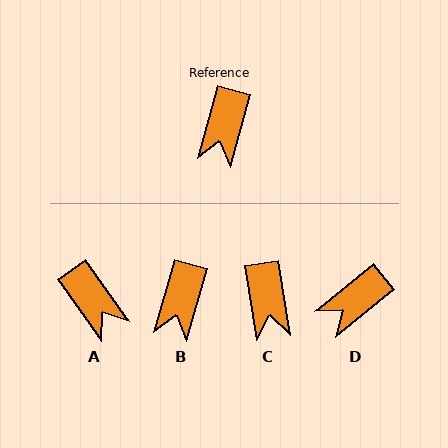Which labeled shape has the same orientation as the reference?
B.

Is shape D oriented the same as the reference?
No, it is off by about 35 degrees.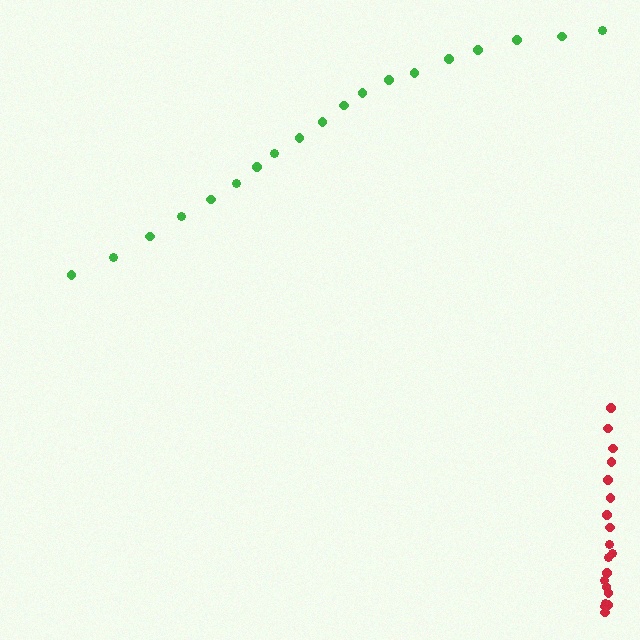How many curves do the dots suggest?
There are 2 distinct paths.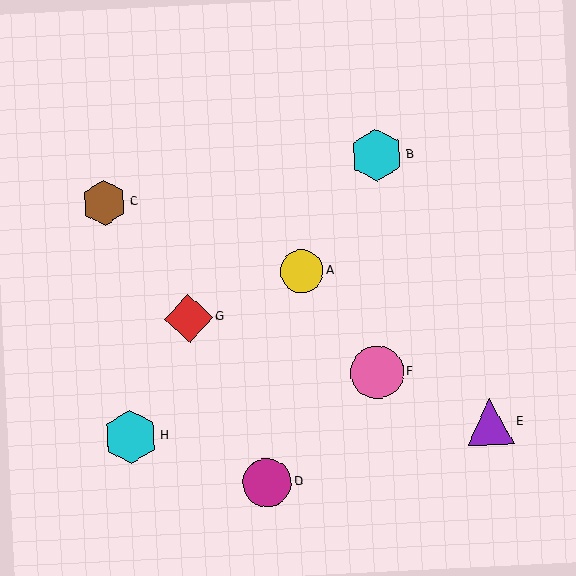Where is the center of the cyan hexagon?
The center of the cyan hexagon is at (377, 155).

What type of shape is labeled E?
Shape E is a purple triangle.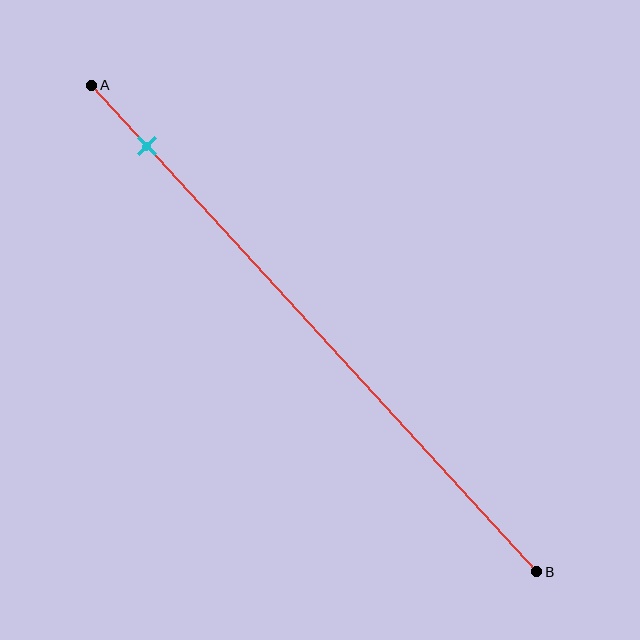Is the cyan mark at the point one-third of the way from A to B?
No, the mark is at about 15% from A, not at the 33% one-third point.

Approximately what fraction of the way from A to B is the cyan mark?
The cyan mark is approximately 15% of the way from A to B.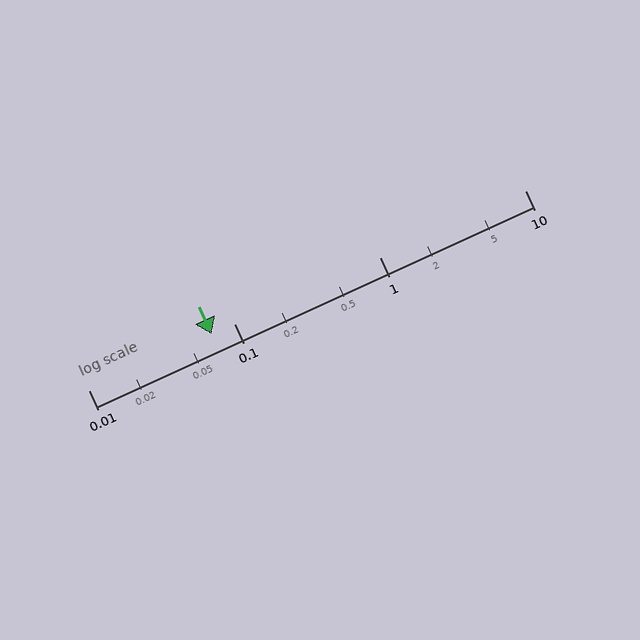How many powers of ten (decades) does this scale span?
The scale spans 3 decades, from 0.01 to 10.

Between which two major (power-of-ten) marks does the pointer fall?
The pointer is between 0.01 and 0.1.